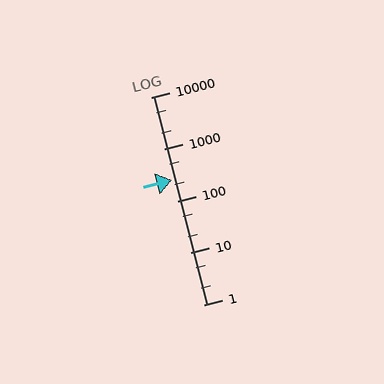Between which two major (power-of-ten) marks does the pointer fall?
The pointer is between 100 and 1000.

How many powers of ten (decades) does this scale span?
The scale spans 4 decades, from 1 to 10000.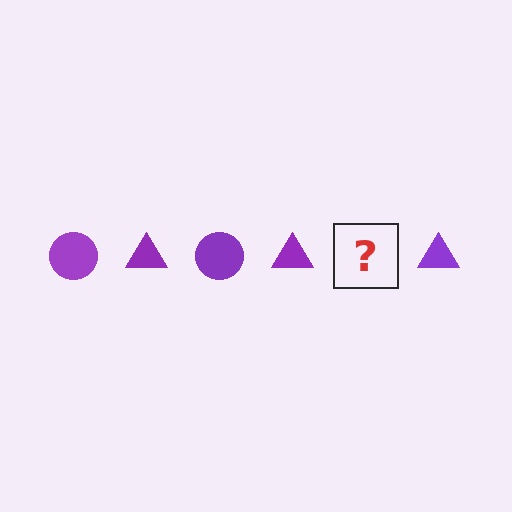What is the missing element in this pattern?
The missing element is a purple circle.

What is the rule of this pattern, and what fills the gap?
The rule is that the pattern cycles through circle, triangle shapes in purple. The gap should be filled with a purple circle.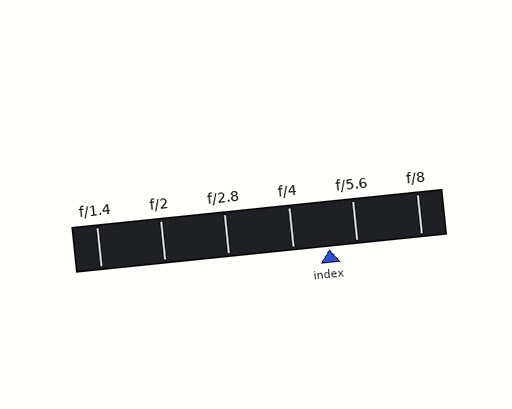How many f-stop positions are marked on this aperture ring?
There are 6 f-stop positions marked.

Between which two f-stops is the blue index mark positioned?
The index mark is between f/4 and f/5.6.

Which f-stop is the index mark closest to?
The index mark is closest to f/5.6.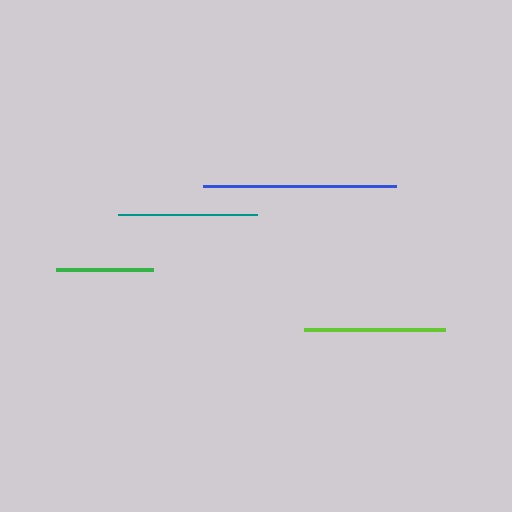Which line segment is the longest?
The blue line is the longest at approximately 193 pixels.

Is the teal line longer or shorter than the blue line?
The blue line is longer than the teal line.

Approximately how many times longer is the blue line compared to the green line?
The blue line is approximately 2.0 times the length of the green line.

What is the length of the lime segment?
The lime segment is approximately 141 pixels long.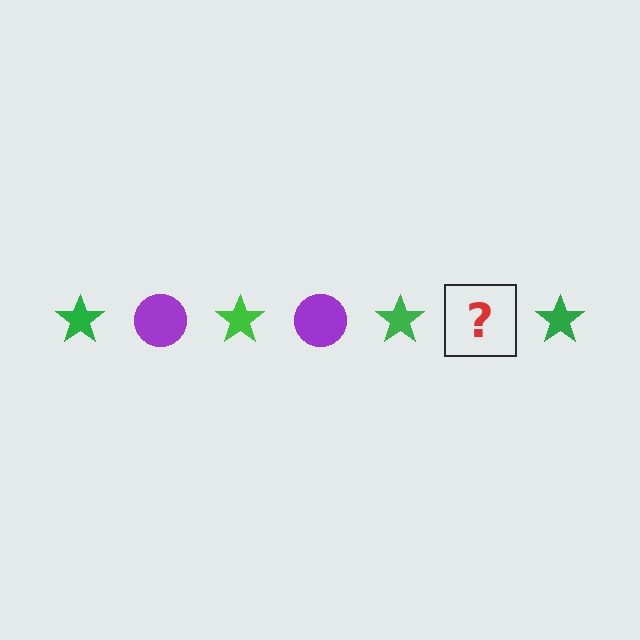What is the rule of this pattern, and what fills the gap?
The rule is that the pattern alternates between green star and purple circle. The gap should be filled with a purple circle.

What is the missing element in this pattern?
The missing element is a purple circle.